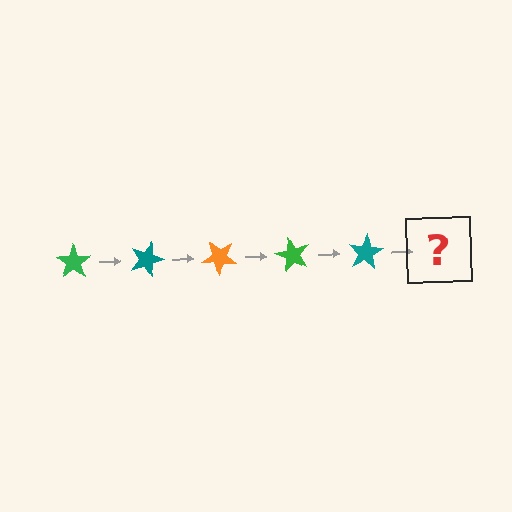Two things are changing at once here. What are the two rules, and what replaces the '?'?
The two rules are that it rotates 20 degrees each step and the color cycles through green, teal, and orange. The '?' should be an orange star, rotated 100 degrees from the start.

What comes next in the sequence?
The next element should be an orange star, rotated 100 degrees from the start.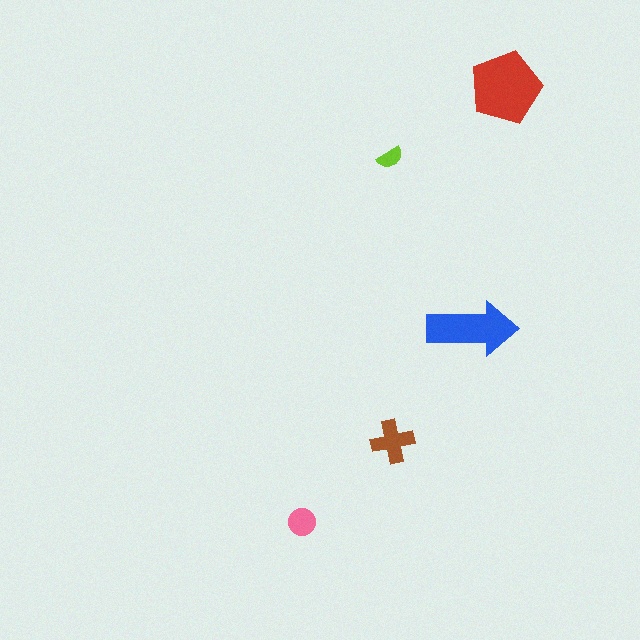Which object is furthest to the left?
The pink circle is leftmost.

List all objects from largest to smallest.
The red pentagon, the blue arrow, the brown cross, the pink circle, the lime semicircle.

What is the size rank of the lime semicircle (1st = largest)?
5th.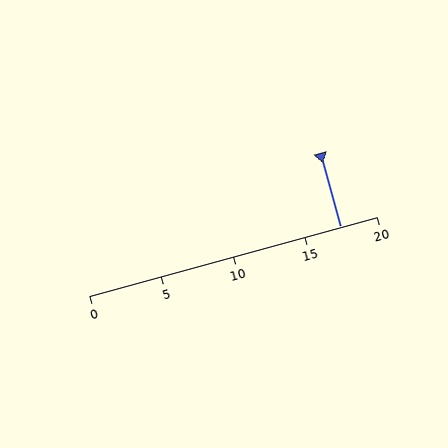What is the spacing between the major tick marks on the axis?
The major ticks are spaced 5 apart.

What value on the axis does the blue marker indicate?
The marker indicates approximately 17.5.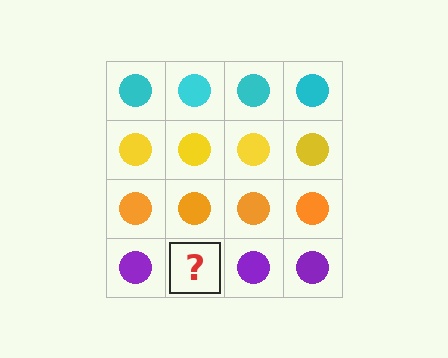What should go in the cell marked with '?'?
The missing cell should contain a purple circle.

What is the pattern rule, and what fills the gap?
The rule is that each row has a consistent color. The gap should be filled with a purple circle.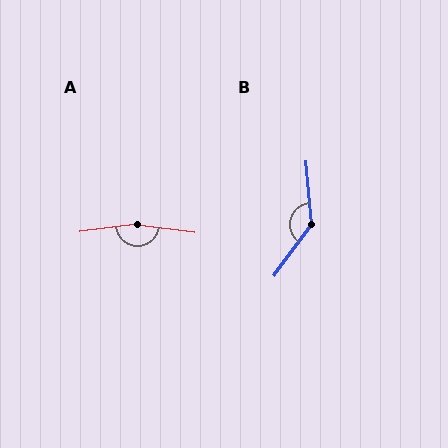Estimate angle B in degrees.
Approximately 139 degrees.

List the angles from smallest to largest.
B (139°), A (165°).